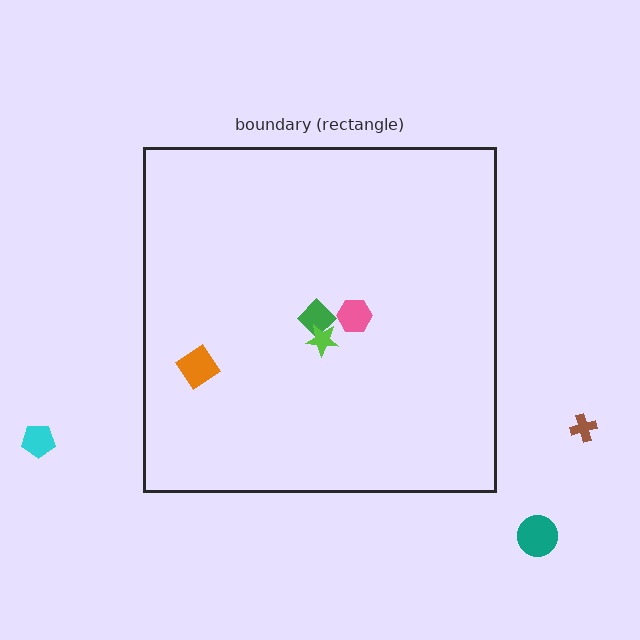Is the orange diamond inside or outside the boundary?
Inside.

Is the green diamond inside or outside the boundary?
Inside.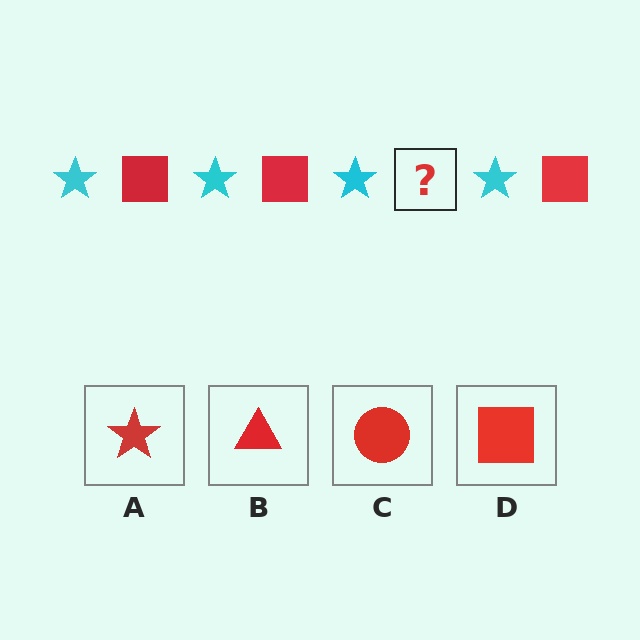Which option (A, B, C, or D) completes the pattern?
D.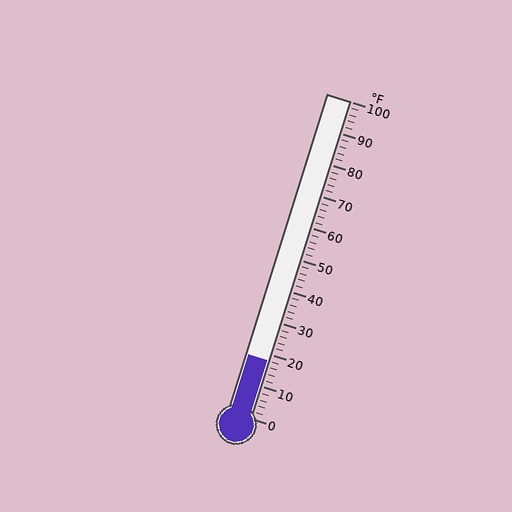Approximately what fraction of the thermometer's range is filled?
The thermometer is filled to approximately 20% of its range.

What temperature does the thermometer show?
The thermometer shows approximately 18°F.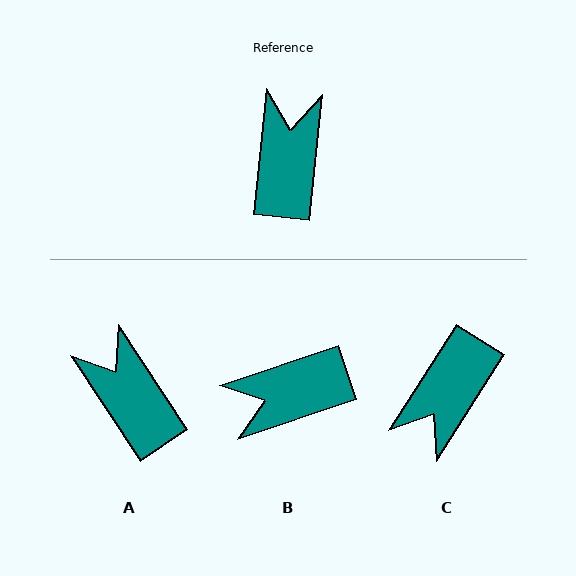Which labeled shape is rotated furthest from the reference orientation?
C, about 154 degrees away.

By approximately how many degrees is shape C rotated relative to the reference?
Approximately 154 degrees counter-clockwise.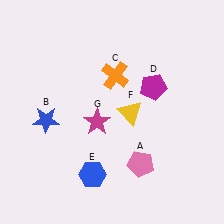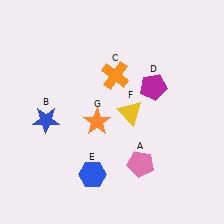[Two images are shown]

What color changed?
The star (G) changed from magenta in Image 1 to orange in Image 2.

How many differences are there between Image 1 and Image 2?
There is 1 difference between the two images.